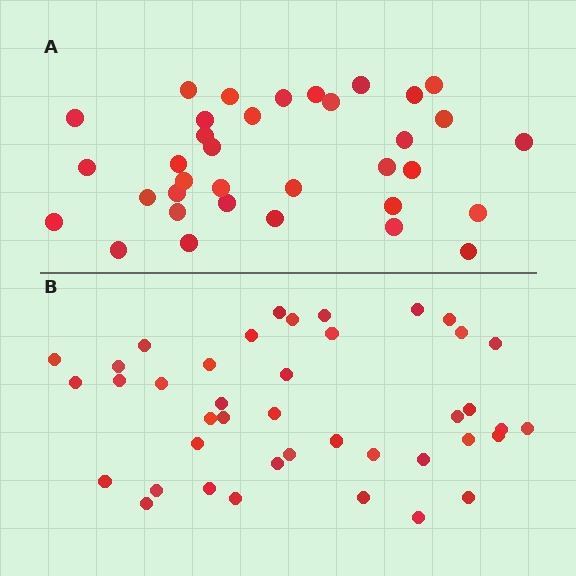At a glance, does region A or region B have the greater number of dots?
Region B (the bottom region) has more dots.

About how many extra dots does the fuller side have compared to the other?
Region B has about 6 more dots than region A.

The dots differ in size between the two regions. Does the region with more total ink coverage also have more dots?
No. Region A has more total ink coverage because its dots are larger, but region B actually contains more individual dots. Total area can be misleading — the number of items is what matters here.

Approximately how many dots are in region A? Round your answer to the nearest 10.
About 40 dots. (The exact count is 35, which rounds to 40.)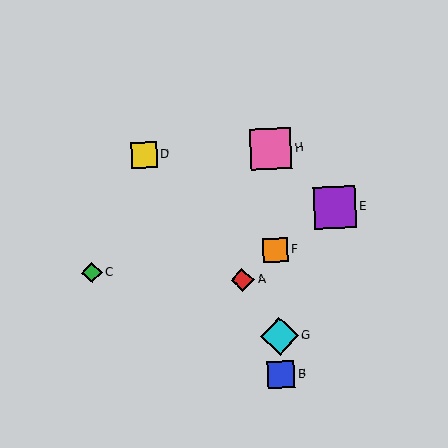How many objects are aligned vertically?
4 objects (B, F, G, H) are aligned vertically.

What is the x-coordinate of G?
Object G is at x≈279.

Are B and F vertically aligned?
Yes, both are at x≈281.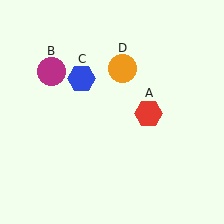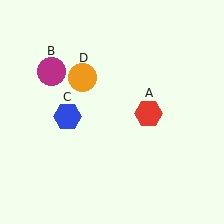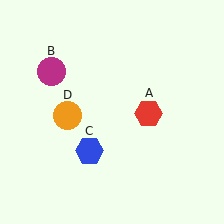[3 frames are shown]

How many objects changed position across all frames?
2 objects changed position: blue hexagon (object C), orange circle (object D).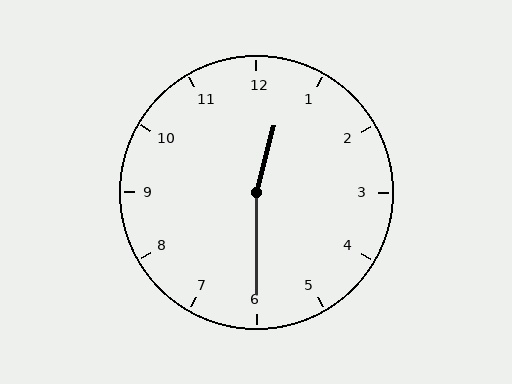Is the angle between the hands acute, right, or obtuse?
It is obtuse.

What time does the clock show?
12:30.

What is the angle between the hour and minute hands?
Approximately 165 degrees.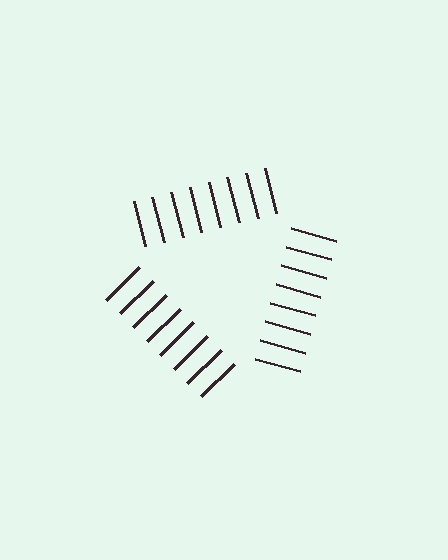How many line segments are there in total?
24 — 8 along each of the 3 edges.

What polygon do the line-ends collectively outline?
An illusory triangle — the line segments terminate on its edges but no continuous stroke is drawn.